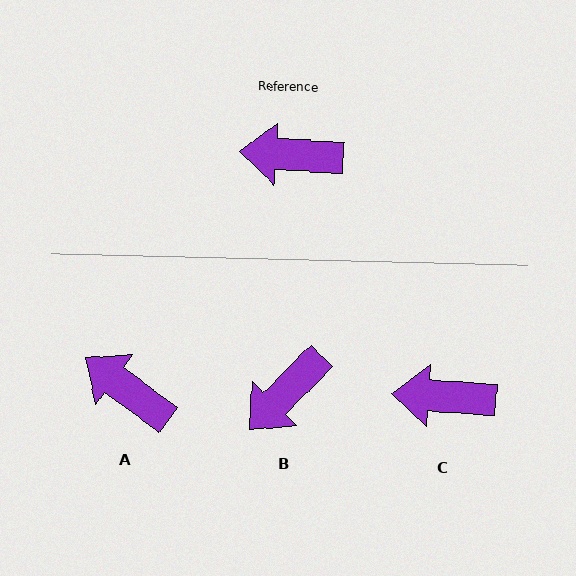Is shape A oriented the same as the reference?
No, it is off by about 33 degrees.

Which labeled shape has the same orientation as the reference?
C.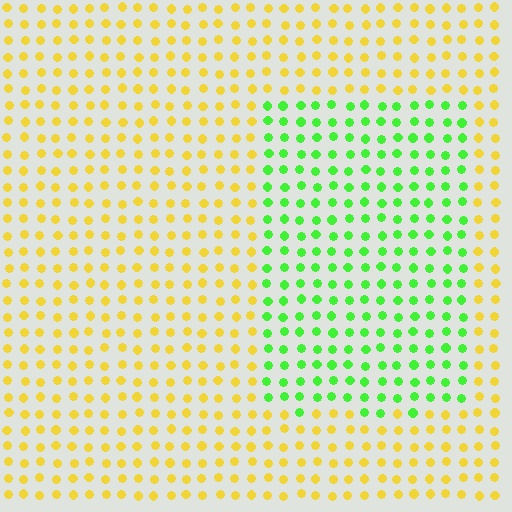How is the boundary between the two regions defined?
The boundary is defined purely by a slight shift in hue (about 65 degrees). Spacing, size, and orientation are identical on both sides.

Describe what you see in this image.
The image is filled with small yellow elements in a uniform arrangement. A rectangle-shaped region is visible where the elements are tinted to a slightly different hue, forming a subtle color boundary.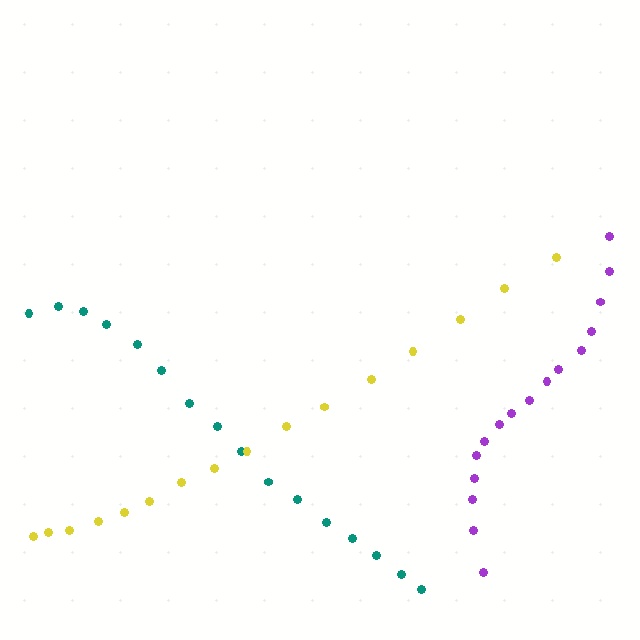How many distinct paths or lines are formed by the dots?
There are 3 distinct paths.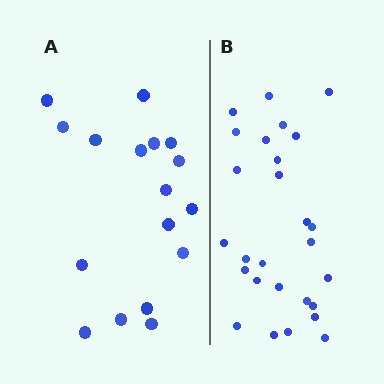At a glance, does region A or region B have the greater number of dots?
Region B (the right region) has more dots.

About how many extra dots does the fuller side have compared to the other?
Region B has roughly 10 or so more dots than region A.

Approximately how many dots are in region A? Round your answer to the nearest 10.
About 20 dots. (The exact count is 17, which rounds to 20.)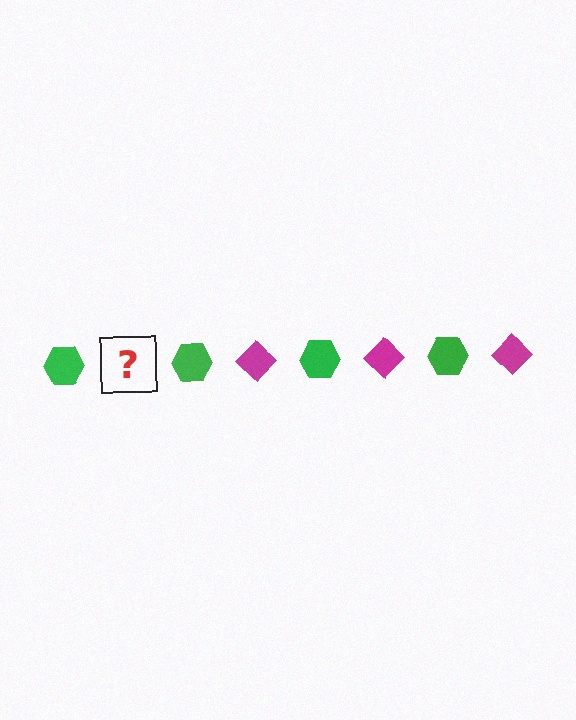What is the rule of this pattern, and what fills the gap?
The rule is that the pattern alternates between green hexagon and magenta diamond. The gap should be filled with a magenta diamond.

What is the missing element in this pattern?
The missing element is a magenta diamond.